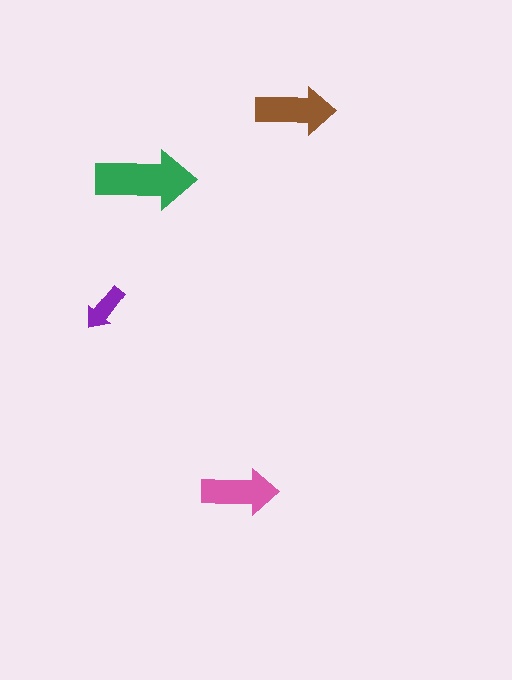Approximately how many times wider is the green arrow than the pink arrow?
About 1.5 times wider.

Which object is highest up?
The brown arrow is topmost.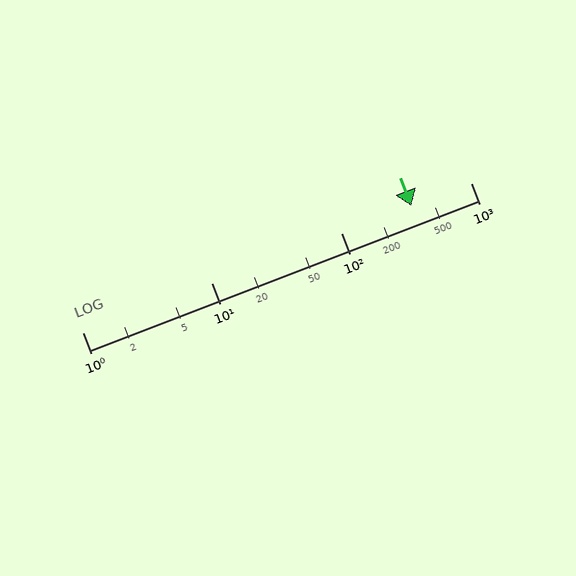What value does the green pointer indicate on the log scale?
The pointer indicates approximately 350.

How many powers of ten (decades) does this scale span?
The scale spans 3 decades, from 1 to 1000.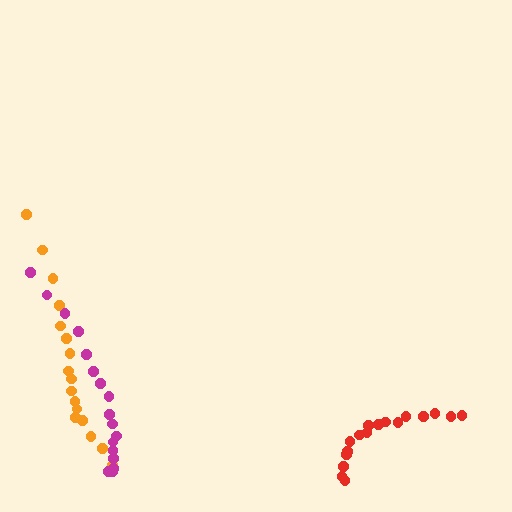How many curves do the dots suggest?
There are 3 distinct paths.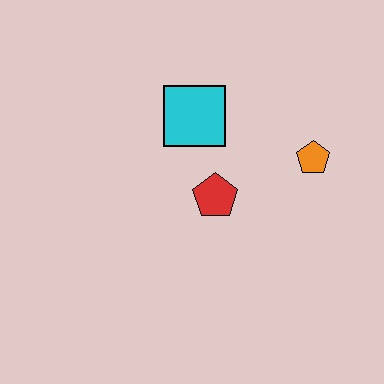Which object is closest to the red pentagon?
The cyan square is closest to the red pentagon.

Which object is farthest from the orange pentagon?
The cyan square is farthest from the orange pentagon.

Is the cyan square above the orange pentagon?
Yes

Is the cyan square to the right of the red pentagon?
No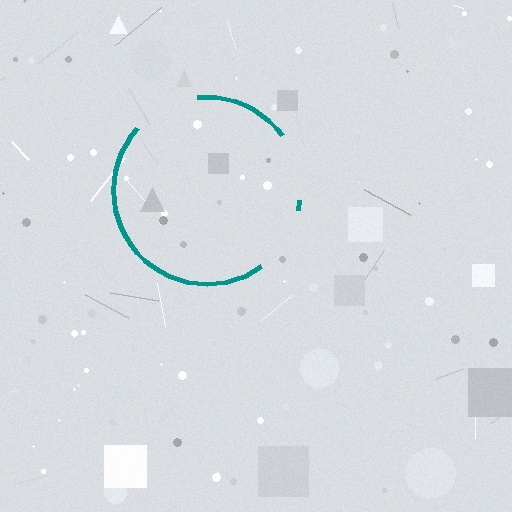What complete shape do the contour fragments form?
The contour fragments form a circle.